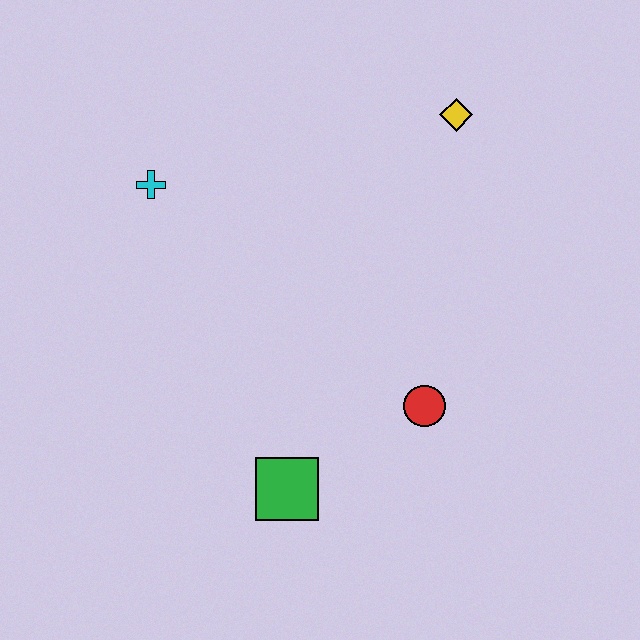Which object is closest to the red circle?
The green square is closest to the red circle.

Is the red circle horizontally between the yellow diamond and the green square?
Yes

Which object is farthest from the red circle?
The cyan cross is farthest from the red circle.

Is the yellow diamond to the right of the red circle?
Yes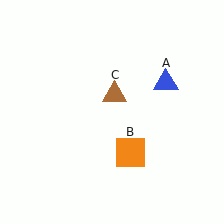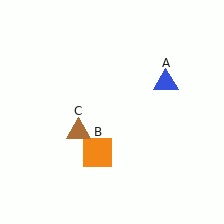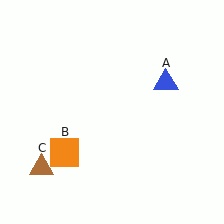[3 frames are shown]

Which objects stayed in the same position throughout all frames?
Blue triangle (object A) remained stationary.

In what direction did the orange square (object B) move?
The orange square (object B) moved left.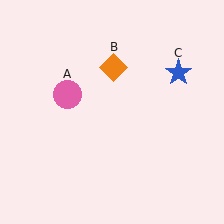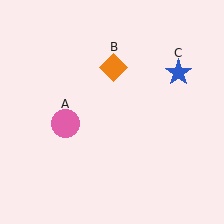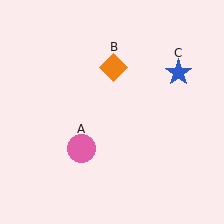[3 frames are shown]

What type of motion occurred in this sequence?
The pink circle (object A) rotated counterclockwise around the center of the scene.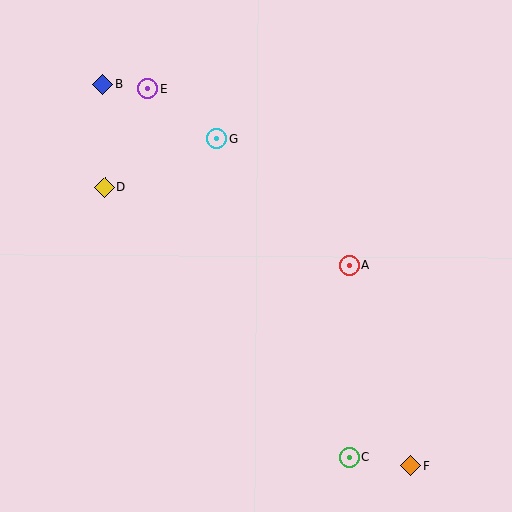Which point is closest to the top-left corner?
Point B is closest to the top-left corner.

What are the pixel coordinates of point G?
Point G is at (217, 139).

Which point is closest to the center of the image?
Point A at (349, 265) is closest to the center.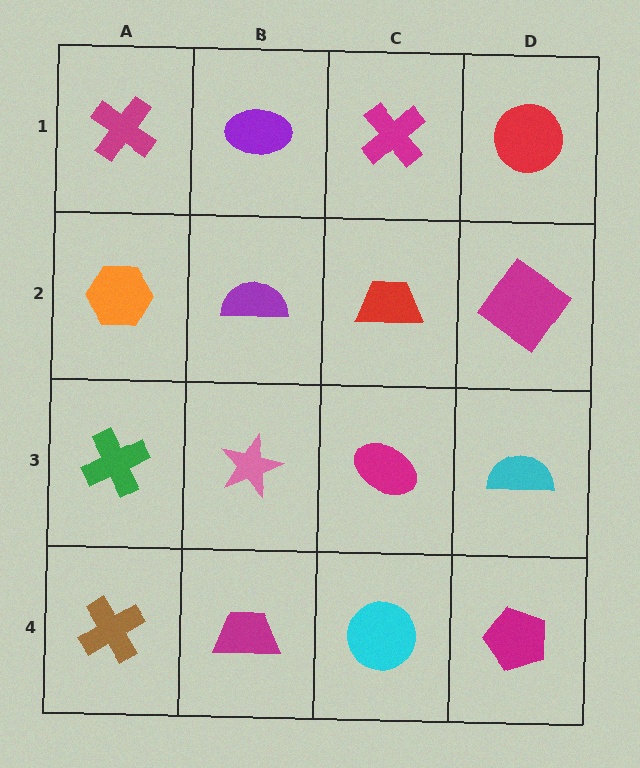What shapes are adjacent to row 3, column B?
A purple semicircle (row 2, column B), a magenta trapezoid (row 4, column B), a green cross (row 3, column A), a magenta ellipse (row 3, column C).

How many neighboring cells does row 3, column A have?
3.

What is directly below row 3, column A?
A brown cross.